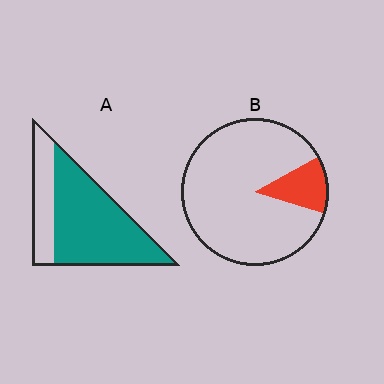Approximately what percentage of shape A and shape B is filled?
A is approximately 75% and B is approximately 15%.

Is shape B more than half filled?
No.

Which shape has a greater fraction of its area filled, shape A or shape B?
Shape A.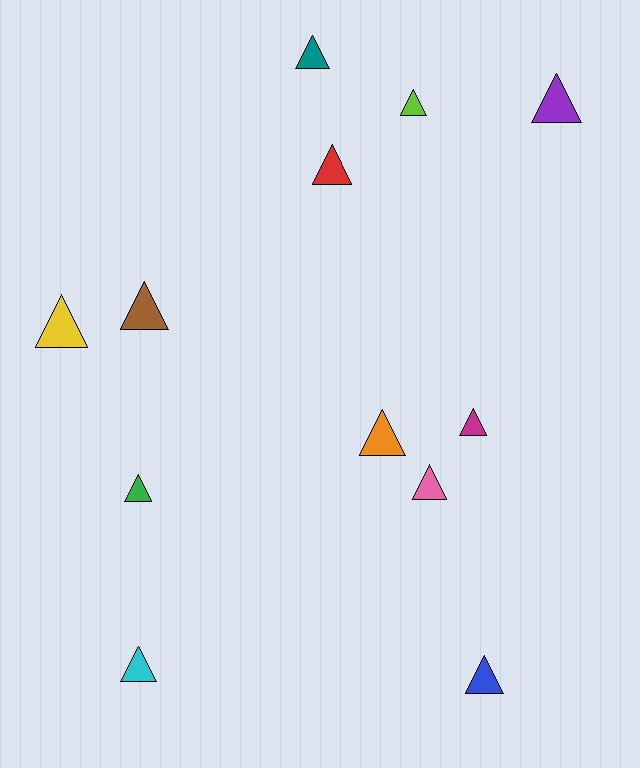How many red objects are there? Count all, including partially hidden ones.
There is 1 red object.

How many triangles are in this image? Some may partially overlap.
There are 12 triangles.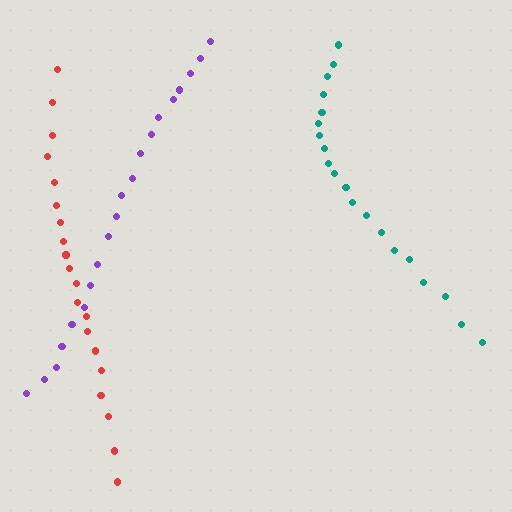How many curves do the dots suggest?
There are 3 distinct paths.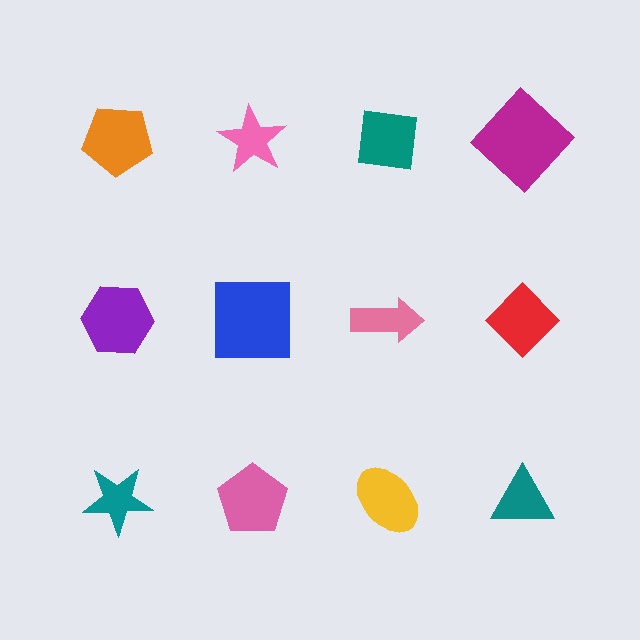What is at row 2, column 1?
A purple hexagon.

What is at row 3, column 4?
A teal triangle.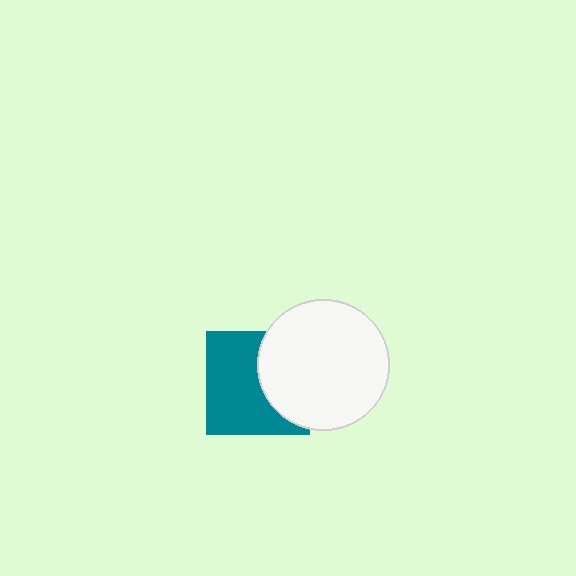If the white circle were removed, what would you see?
You would see the complete teal square.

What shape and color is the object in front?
The object in front is a white circle.